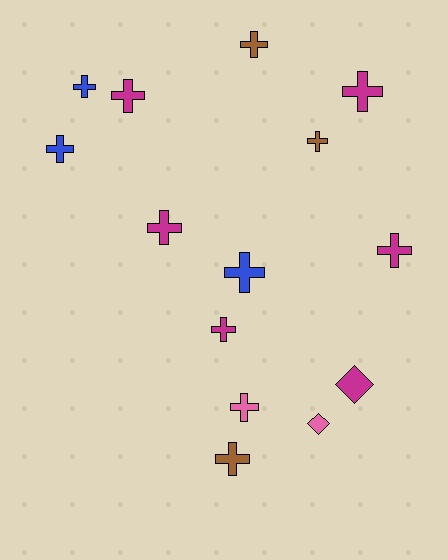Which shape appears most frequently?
Cross, with 12 objects.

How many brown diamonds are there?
There are no brown diamonds.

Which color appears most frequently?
Magenta, with 6 objects.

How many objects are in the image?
There are 14 objects.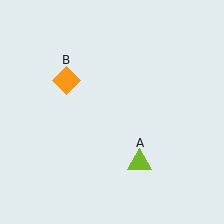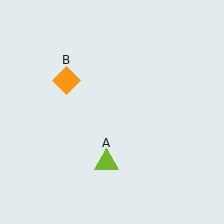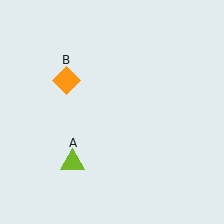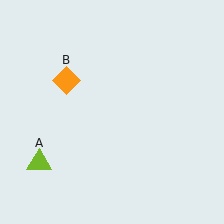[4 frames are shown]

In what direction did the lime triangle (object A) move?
The lime triangle (object A) moved left.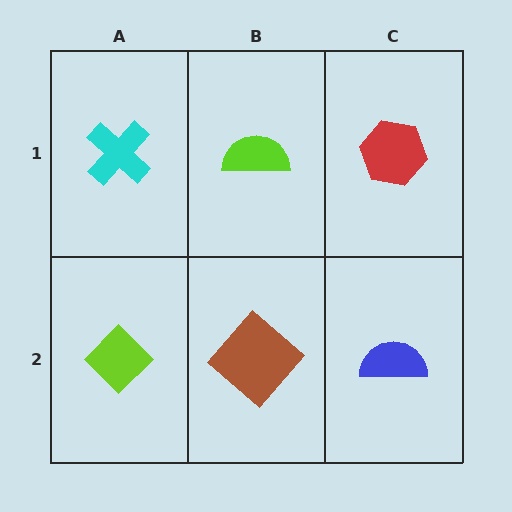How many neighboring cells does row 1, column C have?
2.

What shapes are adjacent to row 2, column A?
A cyan cross (row 1, column A), a brown diamond (row 2, column B).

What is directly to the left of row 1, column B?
A cyan cross.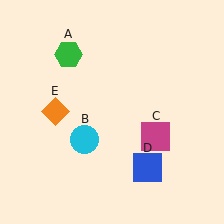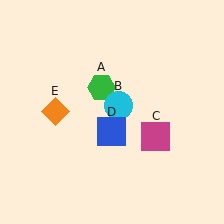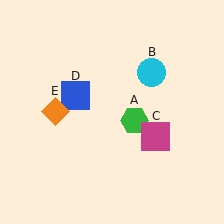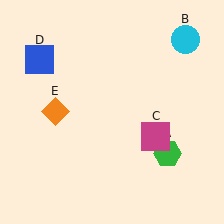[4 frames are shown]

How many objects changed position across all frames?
3 objects changed position: green hexagon (object A), cyan circle (object B), blue square (object D).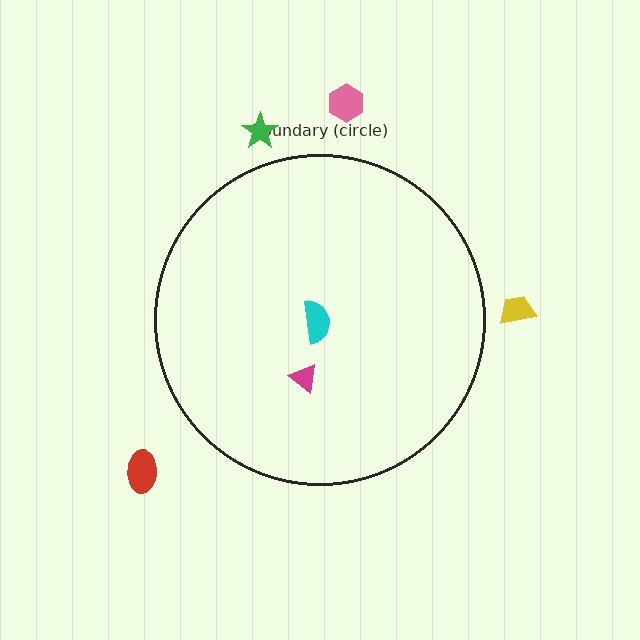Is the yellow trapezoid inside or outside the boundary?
Outside.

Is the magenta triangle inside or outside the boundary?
Inside.